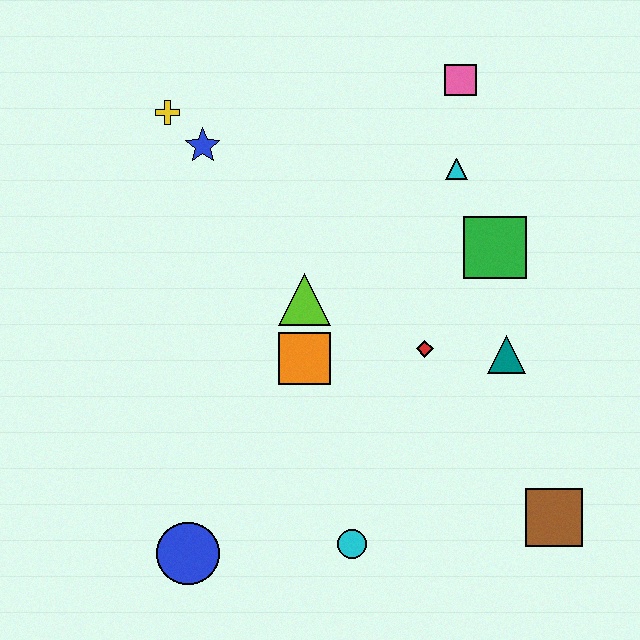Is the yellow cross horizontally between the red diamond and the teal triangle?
No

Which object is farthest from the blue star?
The brown square is farthest from the blue star.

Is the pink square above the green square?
Yes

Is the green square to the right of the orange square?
Yes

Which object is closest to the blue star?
The yellow cross is closest to the blue star.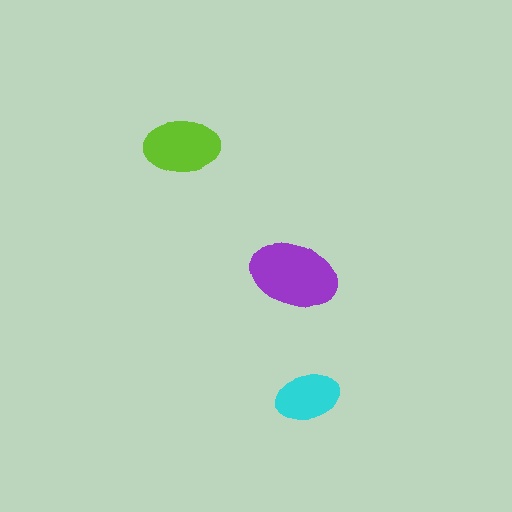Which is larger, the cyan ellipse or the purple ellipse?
The purple one.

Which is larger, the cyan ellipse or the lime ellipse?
The lime one.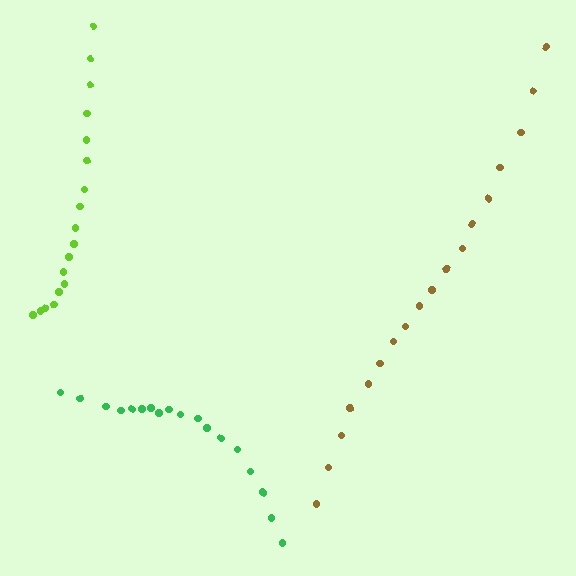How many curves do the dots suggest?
There are 3 distinct paths.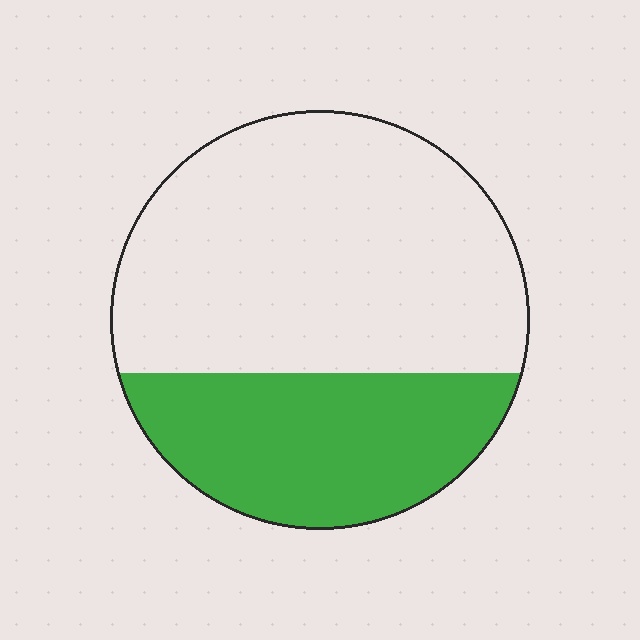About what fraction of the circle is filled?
About one third (1/3).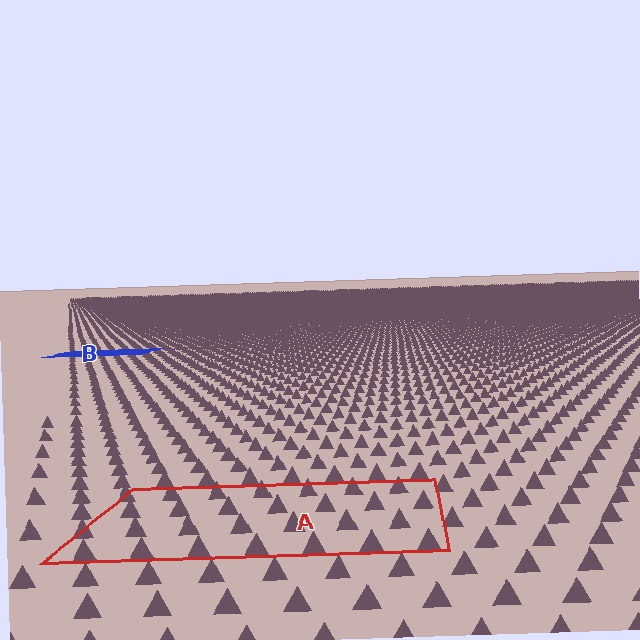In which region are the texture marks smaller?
The texture marks are smaller in region B, because it is farther away.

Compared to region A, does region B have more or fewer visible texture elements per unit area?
Region B has more texture elements per unit area — they are packed more densely because it is farther away.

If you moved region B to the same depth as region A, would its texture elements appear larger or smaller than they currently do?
They would appear larger. At a closer depth, the same texture elements are projected at a bigger on-screen size.